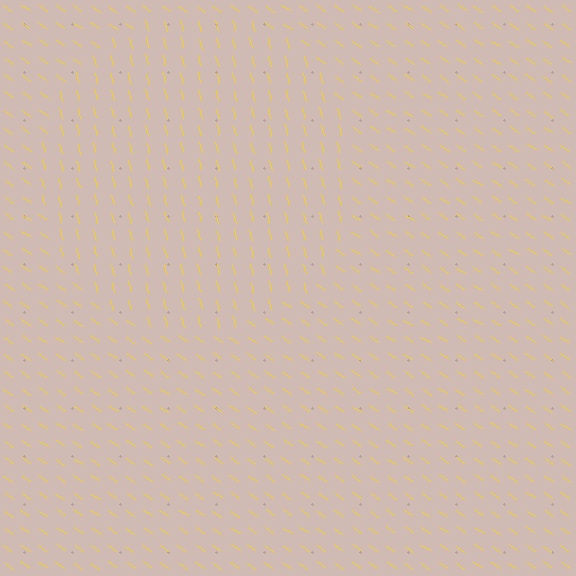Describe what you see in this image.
The image is filled with small yellow line segments. A circle region in the image has lines oriented differently from the surrounding lines, creating a visible texture boundary.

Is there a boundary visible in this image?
Yes, there is a texture boundary formed by a change in line orientation.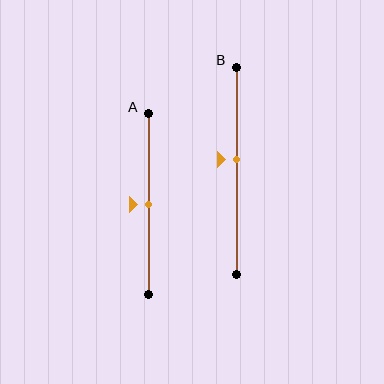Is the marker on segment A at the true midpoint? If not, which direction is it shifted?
Yes, the marker on segment A is at the true midpoint.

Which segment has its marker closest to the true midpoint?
Segment A has its marker closest to the true midpoint.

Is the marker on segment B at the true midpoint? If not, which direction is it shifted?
No, the marker on segment B is shifted upward by about 5% of the segment length.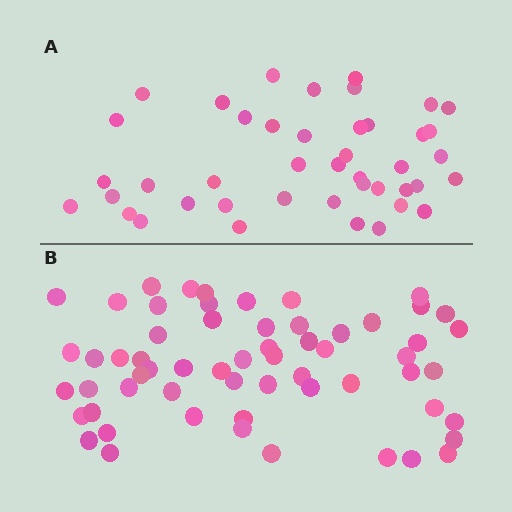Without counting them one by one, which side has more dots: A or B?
Region B (the bottom region) has more dots.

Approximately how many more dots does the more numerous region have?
Region B has approximately 15 more dots than region A.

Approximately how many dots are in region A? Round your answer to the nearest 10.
About 40 dots. (The exact count is 43, which rounds to 40.)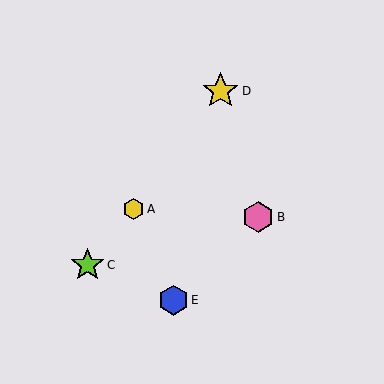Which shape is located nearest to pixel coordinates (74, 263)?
The lime star (labeled C) at (87, 265) is nearest to that location.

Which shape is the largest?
The yellow star (labeled D) is the largest.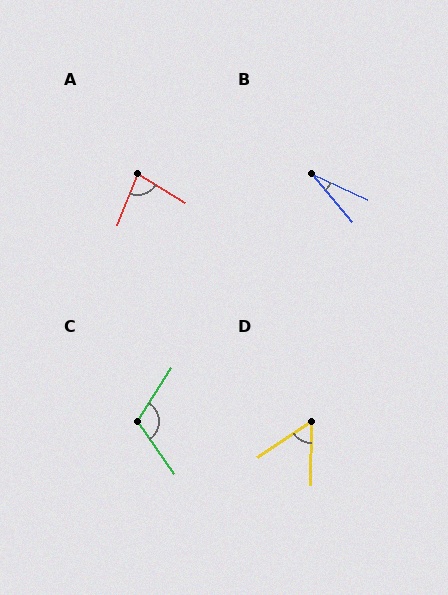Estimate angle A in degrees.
Approximately 80 degrees.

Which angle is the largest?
C, at approximately 112 degrees.